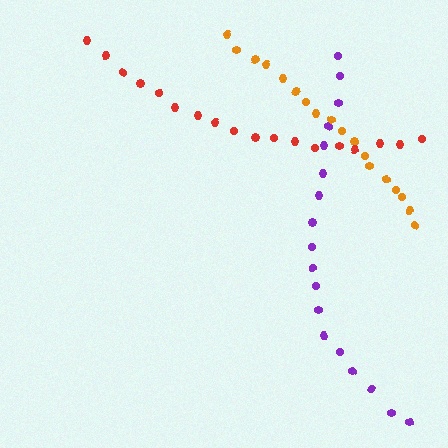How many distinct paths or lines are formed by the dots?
There are 3 distinct paths.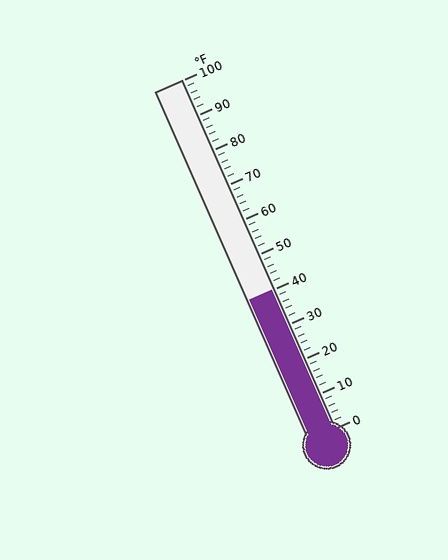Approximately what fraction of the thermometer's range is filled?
The thermometer is filled to approximately 40% of its range.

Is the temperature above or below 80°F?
The temperature is below 80°F.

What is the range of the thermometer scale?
The thermometer scale ranges from 0°F to 100°F.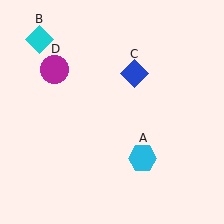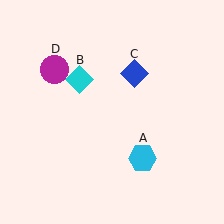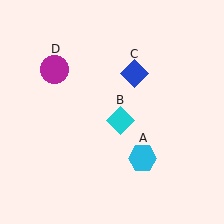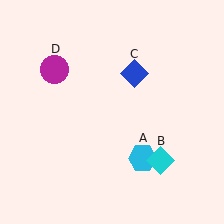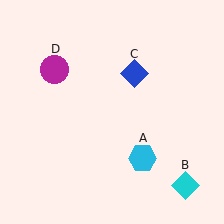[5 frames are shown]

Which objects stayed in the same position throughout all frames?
Cyan hexagon (object A) and blue diamond (object C) and magenta circle (object D) remained stationary.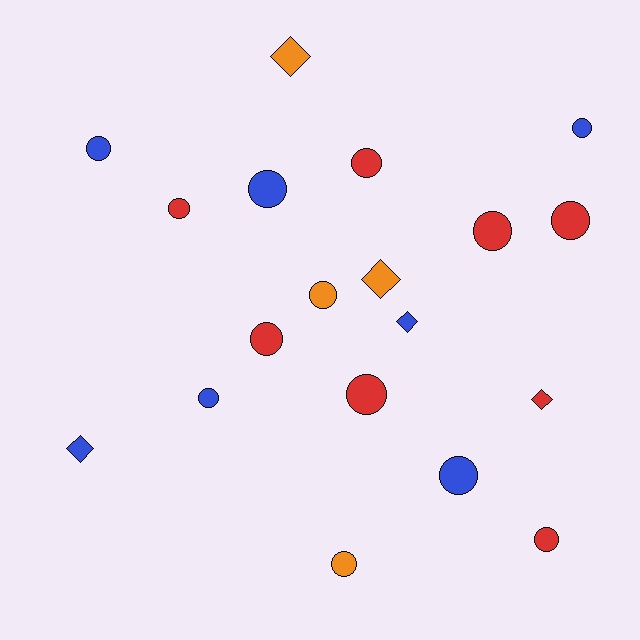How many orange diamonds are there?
There are 2 orange diamonds.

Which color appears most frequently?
Red, with 8 objects.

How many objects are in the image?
There are 19 objects.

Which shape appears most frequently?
Circle, with 14 objects.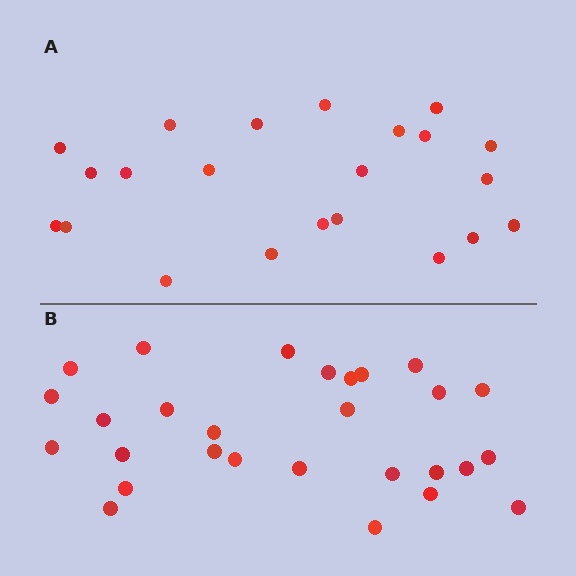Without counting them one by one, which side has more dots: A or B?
Region B (the bottom region) has more dots.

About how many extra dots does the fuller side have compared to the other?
Region B has about 6 more dots than region A.